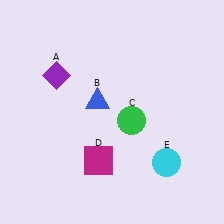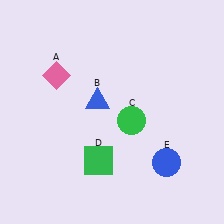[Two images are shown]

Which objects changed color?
A changed from purple to pink. D changed from magenta to green. E changed from cyan to blue.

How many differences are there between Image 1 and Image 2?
There are 3 differences between the two images.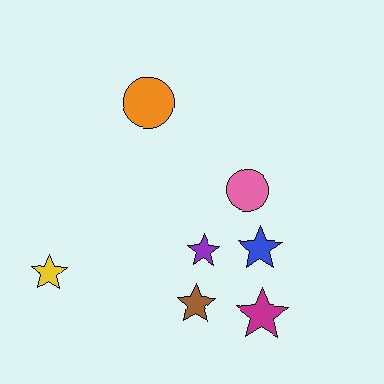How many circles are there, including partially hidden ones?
There are 2 circles.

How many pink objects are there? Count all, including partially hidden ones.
There is 1 pink object.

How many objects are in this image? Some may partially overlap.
There are 7 objects.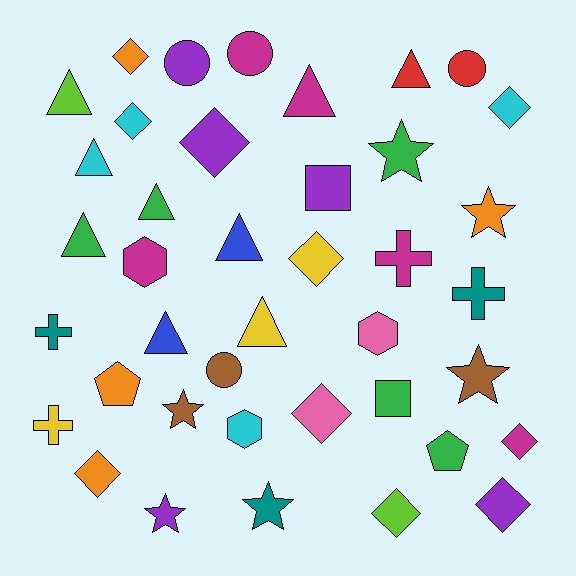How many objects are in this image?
There are 40 objects.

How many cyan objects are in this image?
There are 4 cyan objects.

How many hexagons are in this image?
There are 3 hexagons.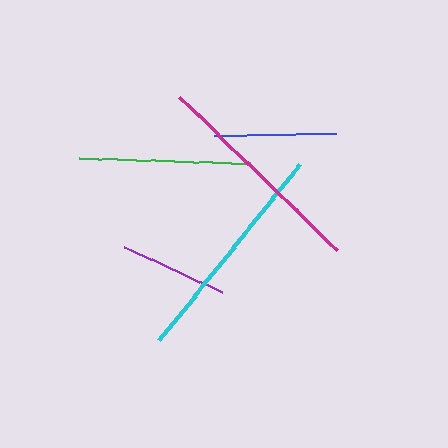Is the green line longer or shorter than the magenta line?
The magenta line is longer than the green line.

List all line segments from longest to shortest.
From longest to shortest: cyan, magenta, green, blue, purple.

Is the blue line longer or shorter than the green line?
The green line is longer than the blue line.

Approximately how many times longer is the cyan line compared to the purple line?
The cyan line is approximately 2.1 times the length of the purple line.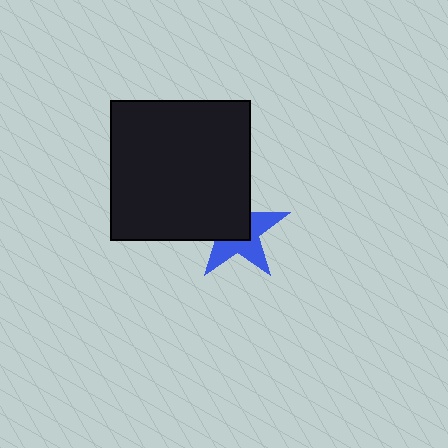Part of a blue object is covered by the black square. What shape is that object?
It is a star.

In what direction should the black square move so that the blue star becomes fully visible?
The black square should move toward the upper-left. That is the shortest direction to clear the overlap and leave the blue star fully visible.